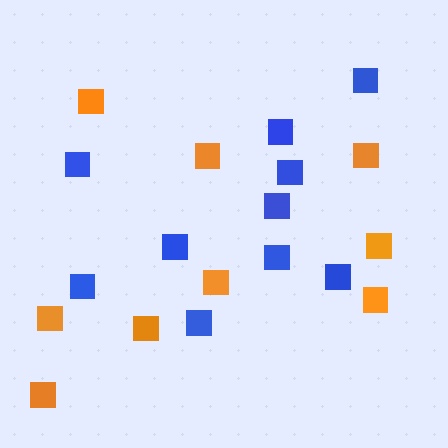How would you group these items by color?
There are 2 groups: one group of blue squares (10) and one group of orange squares (9).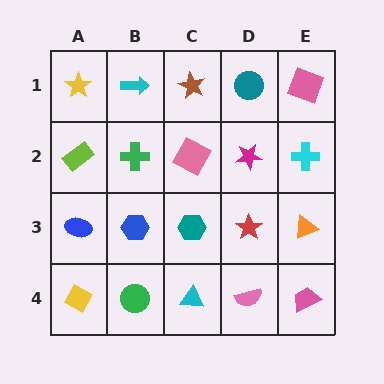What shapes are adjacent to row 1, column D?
A magenta star (row 2, column D), a brown star (row 1, column C), a pink square (row 1, column E).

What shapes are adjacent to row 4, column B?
A blue hexagon (row 3, column B), a yellow diamond (row 4, column A), a cyan triangle (row 4, column C).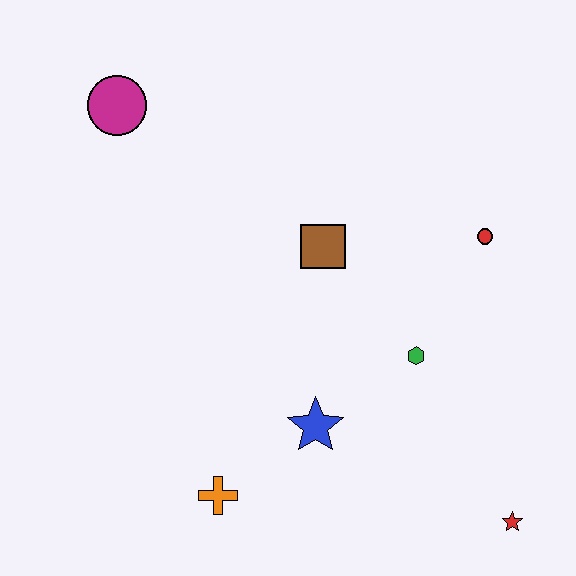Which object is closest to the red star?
The green hexagon is closest to the red star.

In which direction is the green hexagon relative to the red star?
The green hexagon is above the red star.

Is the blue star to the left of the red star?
Yes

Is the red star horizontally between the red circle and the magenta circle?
No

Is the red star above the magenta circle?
No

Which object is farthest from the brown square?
The red star is farthest from the brown square.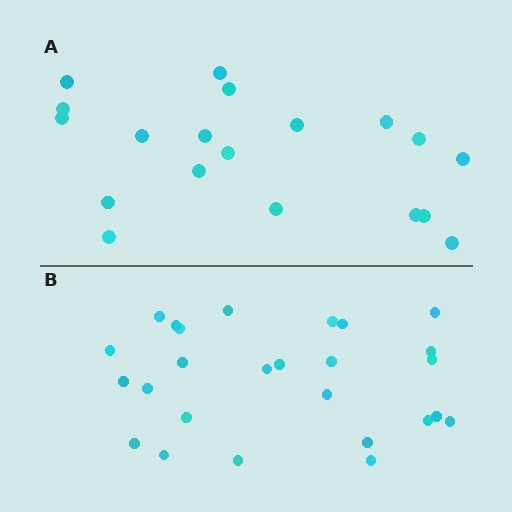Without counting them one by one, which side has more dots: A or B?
Region B (the bottom region) has more dots.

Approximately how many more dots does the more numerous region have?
Region B has roughly 8 or so more dots than region A.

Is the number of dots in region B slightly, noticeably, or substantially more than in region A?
Region B has noticeably more, but not dramatically so. The ratio is roughly 1.4 to 1.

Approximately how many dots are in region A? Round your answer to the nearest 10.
About 20 dots. (The exact count is 19, which rounds to 20.)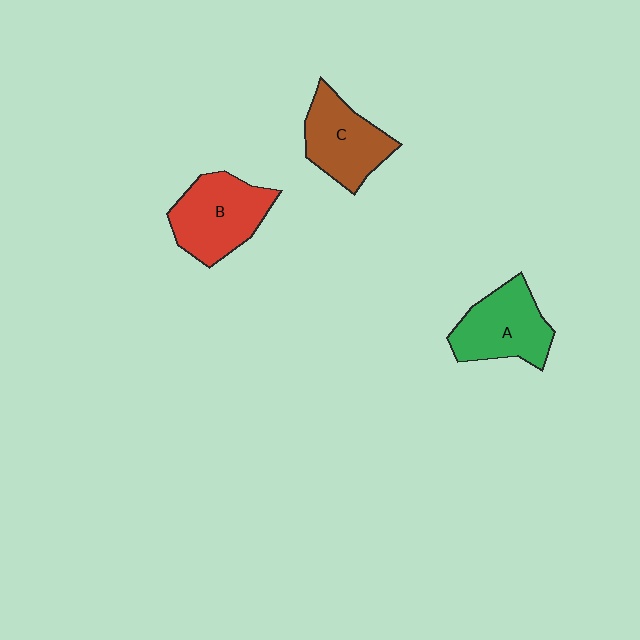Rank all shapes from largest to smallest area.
From largest to smallest: B (red), A (green), C (brown).